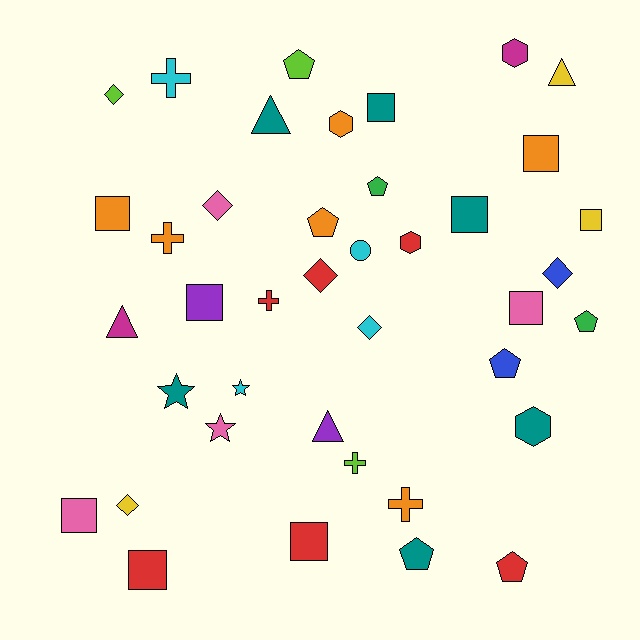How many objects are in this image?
There are 40 objects.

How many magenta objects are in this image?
There are 2 magenta objects.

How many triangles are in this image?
There are 4 triangles.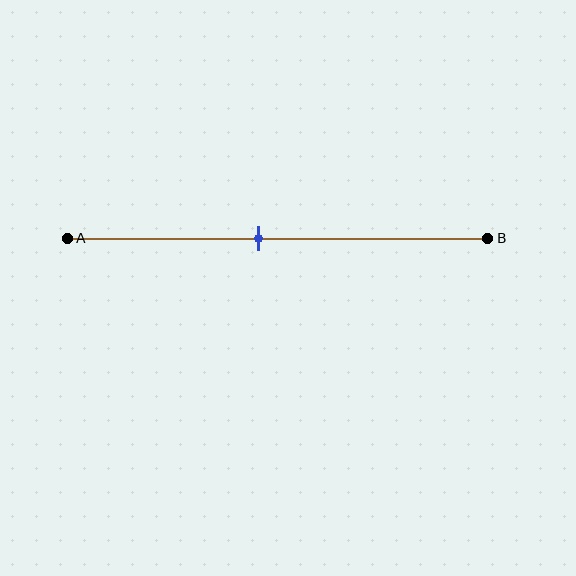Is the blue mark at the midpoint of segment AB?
No, the mark is at about 45% from A, not at the 50% midpoint.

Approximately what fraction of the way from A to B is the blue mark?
The blue mark is approximately 45% of the way from A to B.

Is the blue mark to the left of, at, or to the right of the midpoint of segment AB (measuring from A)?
The blue mark is to the left of the midpoint of segment AB.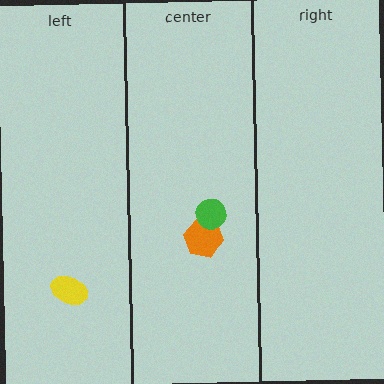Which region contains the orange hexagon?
The center region.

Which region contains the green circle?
The center region.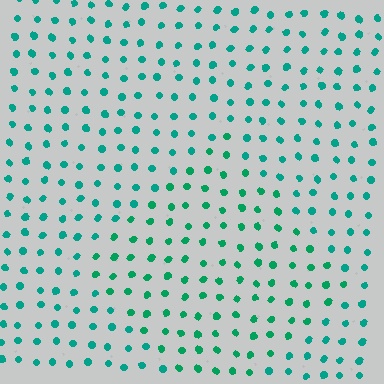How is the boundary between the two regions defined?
The boundary is defined purely by a slight shift in hue (about 18 degrees). Spacing, size, and orientation are identical on both sides.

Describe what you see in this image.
The image is filled with small teal elements in a uniform arrangement. A diamond-shaped region is visible where the elements are tinted to a slightly different hue, forming a subtle color boundary.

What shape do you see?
I see a diamond.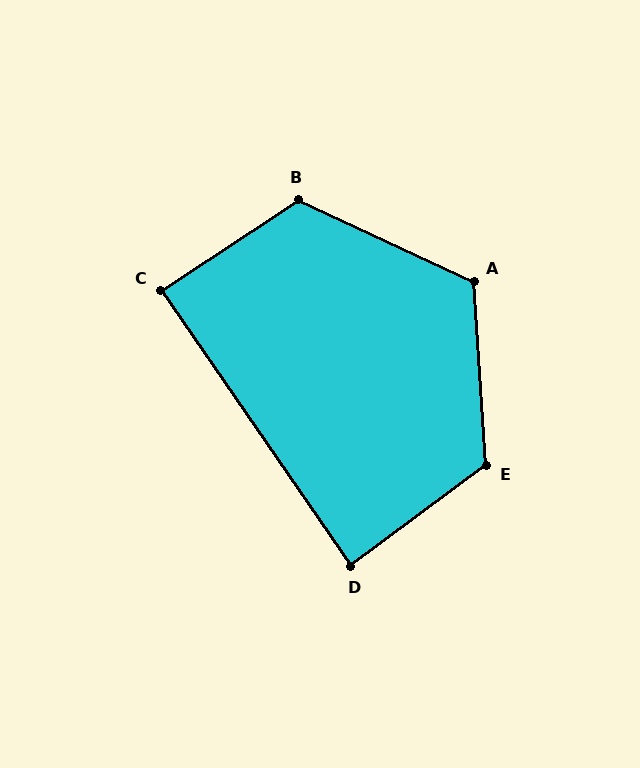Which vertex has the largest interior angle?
E, at approximately 123 degrees.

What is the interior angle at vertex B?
Approximately 122 degrees (obtuse).